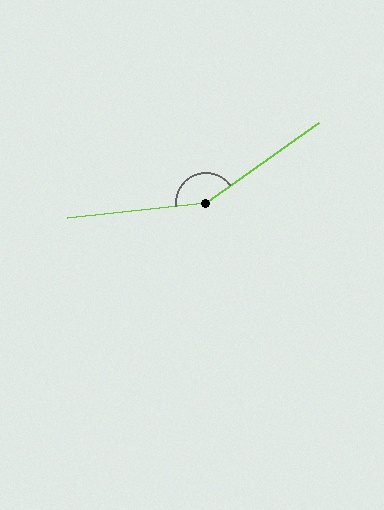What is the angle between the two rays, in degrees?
Approximately 151 degrees.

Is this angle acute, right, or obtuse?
It is obtuse.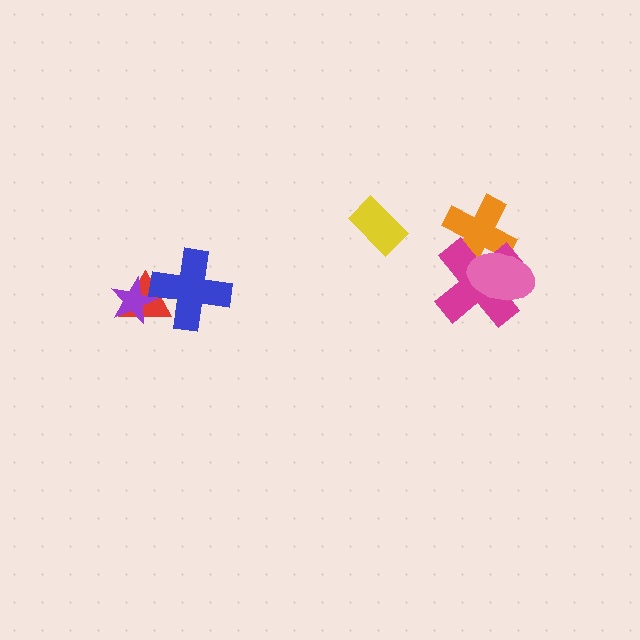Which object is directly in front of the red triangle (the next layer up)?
The purple star is directly in front of the red triangle.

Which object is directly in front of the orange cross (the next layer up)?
The magenta cross is directly in front of the orange cross.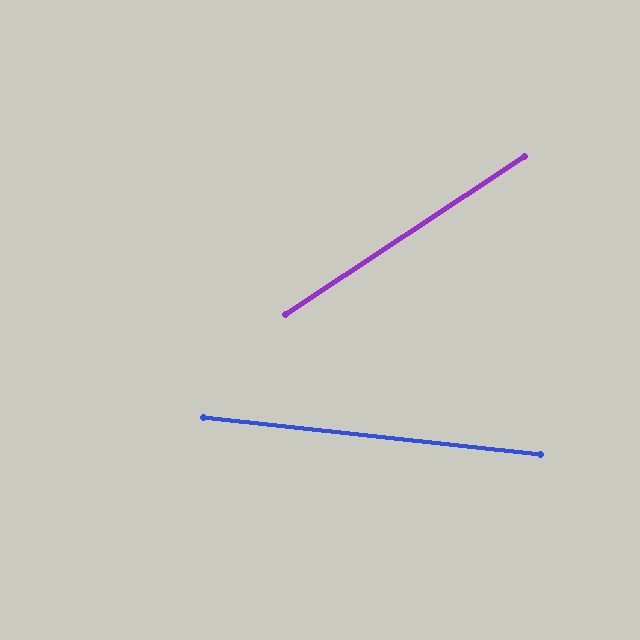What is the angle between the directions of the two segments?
Approximately 40 degrees.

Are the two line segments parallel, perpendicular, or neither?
Neither parallel nor perpendicular — they differ by about 40°.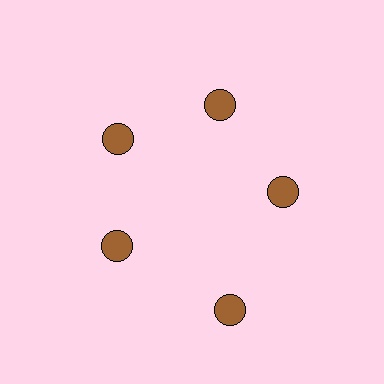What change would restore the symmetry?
The symmetry would be restored by moving it inward, back onto the ring so that all 5 circles sit at equal angles and equal distance from the center.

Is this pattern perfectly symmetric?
No. The 5 brown circles are arranged in a ring, but one element near the 5 o'clock position is pushed outward from the center, breaking the 5-fold rotational symmetry.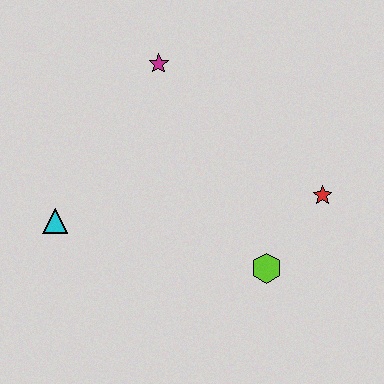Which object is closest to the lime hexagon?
The red star is closest to the lime hexagon.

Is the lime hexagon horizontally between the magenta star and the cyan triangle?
No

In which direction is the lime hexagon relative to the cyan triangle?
The lime hexagon is to the right of the cyan triangle.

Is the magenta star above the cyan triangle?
Yes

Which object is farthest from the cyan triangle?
The red star is farthest from the cyan triangle.